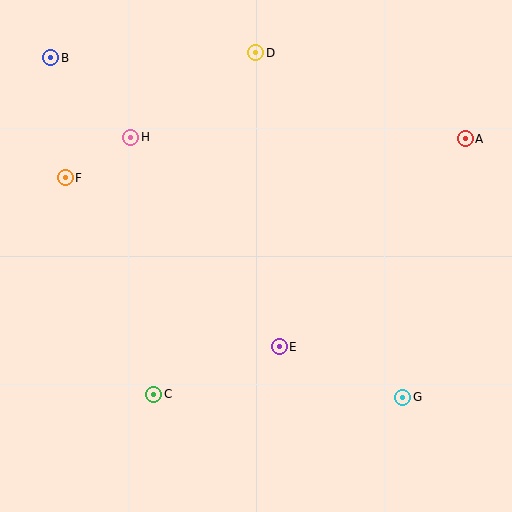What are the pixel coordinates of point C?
Point C is at (154, 394).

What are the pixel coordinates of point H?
Point H is at (131, 137).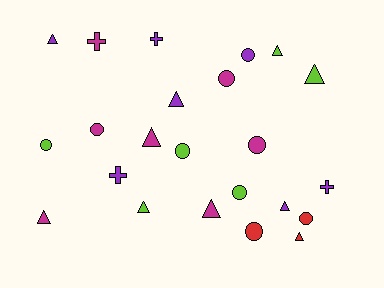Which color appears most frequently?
Purple, with 7 objects.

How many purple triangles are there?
There are 3 purple triangles.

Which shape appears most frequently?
Triangle, with 10 objects.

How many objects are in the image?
There are 23 objects.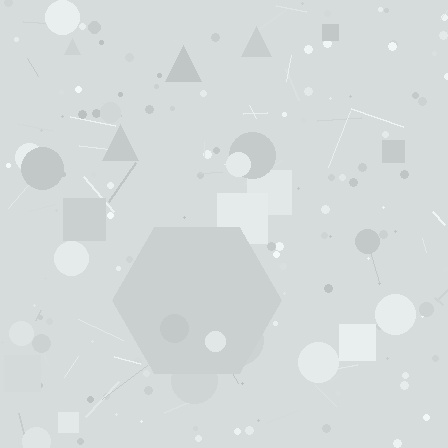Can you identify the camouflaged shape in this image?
The camouflaged shape is a hexagon.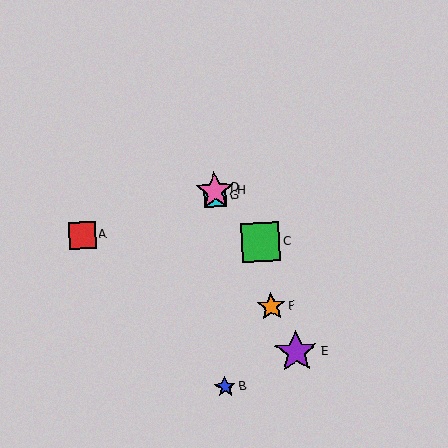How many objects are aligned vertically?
4 objects (B, D, G, H) are aligned vertically.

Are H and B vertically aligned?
Yes, both are at x≈215.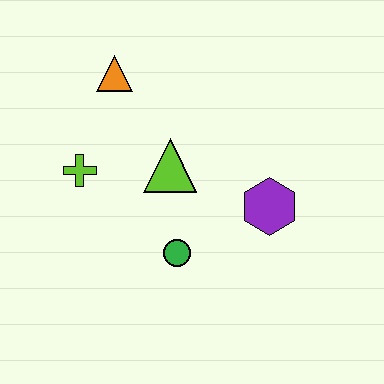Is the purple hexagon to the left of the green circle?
No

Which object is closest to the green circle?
The lime triangle is closest to the green circle.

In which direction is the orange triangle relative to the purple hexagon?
The orange triangle is to the left of the purple hexagon.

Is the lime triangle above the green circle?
Yes